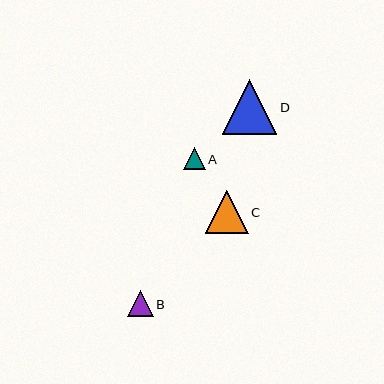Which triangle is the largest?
Triangle D is the largest with a size of approximately 54 pixels.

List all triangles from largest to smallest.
From largest to smallest: D, C, B, A.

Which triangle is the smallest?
Triangle A is the smallest with a size of approximately 22 pixels.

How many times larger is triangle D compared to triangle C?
Triangle D is approximately 1.3 times the size of triangle C.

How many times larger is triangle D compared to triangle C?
Triangle D is approximately 1.3 times the size of triangle C.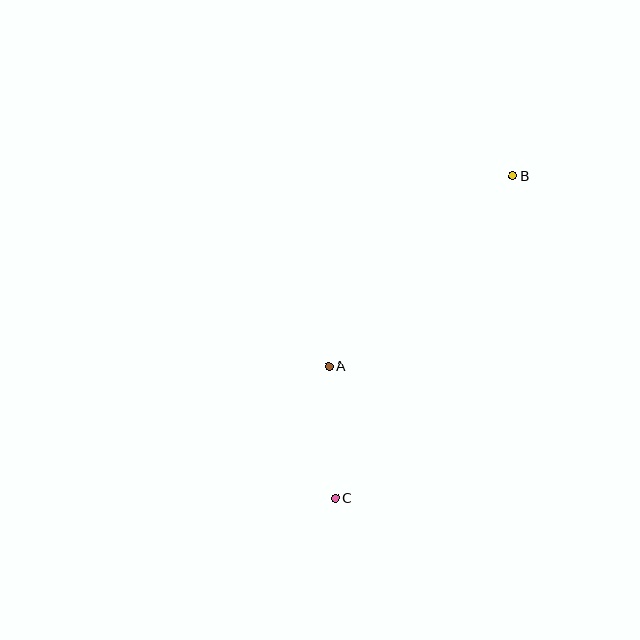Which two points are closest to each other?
Points A and C are closest to each other.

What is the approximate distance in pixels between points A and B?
The distance between A and B is approximately 265 pixels.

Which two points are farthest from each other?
Points B and C are farthest from each other.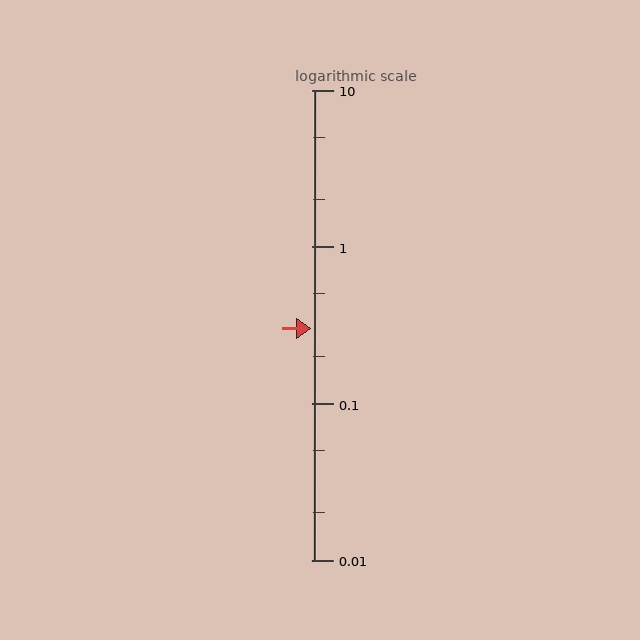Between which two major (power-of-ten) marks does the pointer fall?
The pointer is between 0.1 and 1.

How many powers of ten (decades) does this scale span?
The scale spans 3 decades, from 0.01 to 10.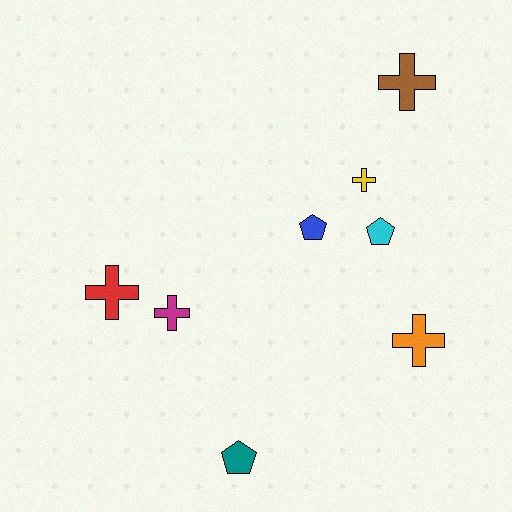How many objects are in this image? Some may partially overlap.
There are 8 objects.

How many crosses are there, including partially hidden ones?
There are 5 crosses.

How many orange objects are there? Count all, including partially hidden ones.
There is 1 orange object.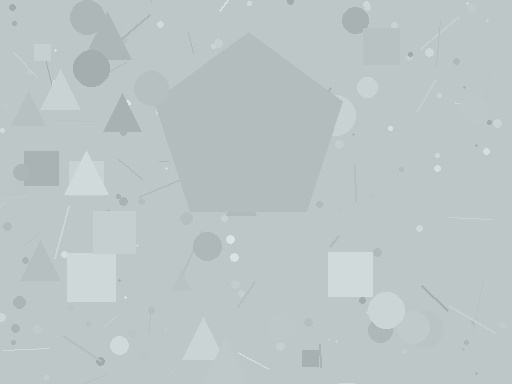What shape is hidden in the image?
A pentagon is hidden in the image.